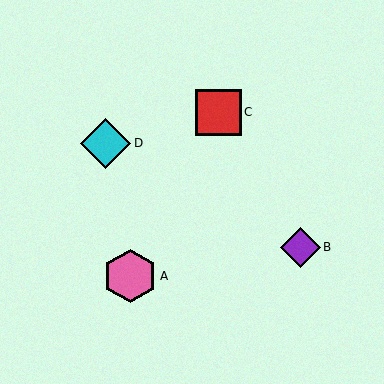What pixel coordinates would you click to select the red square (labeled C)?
Click at (218, 112) to select the red square C.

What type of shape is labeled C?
Shape C is a red square.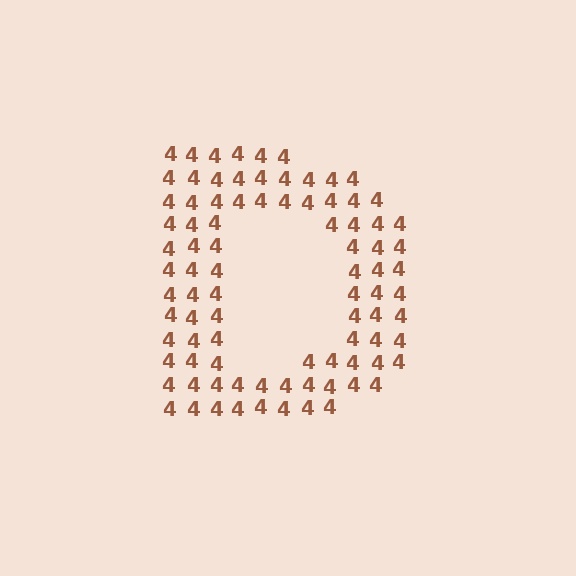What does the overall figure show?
The overall figure shows the letter D.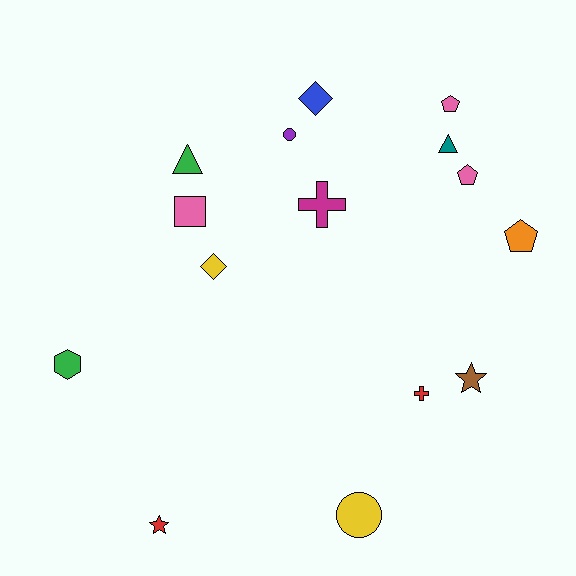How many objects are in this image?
There are 15 objects.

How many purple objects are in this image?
There is 1 purple object.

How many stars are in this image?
There are 2 stars.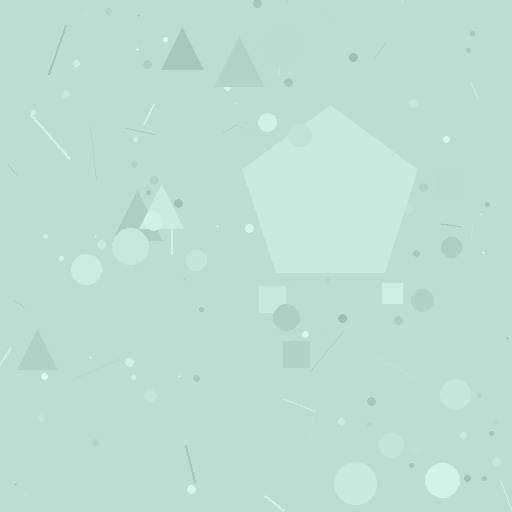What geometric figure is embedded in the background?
A pentagon is embedded in the background.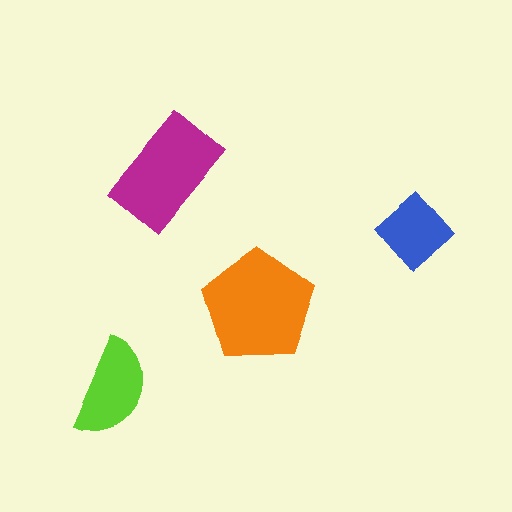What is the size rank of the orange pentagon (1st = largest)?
1st.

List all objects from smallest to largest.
The blue diamond, the lime semicircle, the magenta rectangle, the orange pentagon.